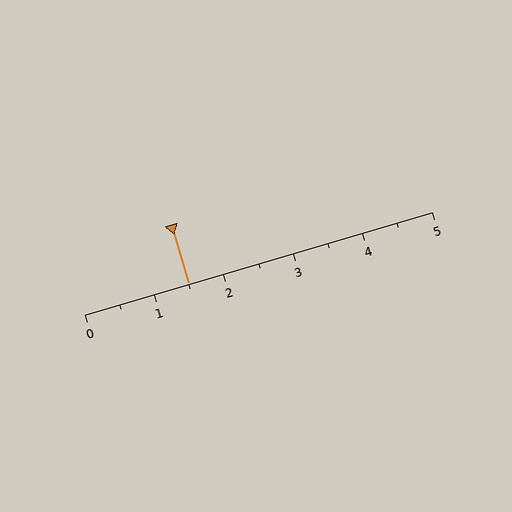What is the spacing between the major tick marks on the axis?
The major ticks are spaced 1 apart.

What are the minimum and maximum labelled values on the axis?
The axis runs from 0 to 5.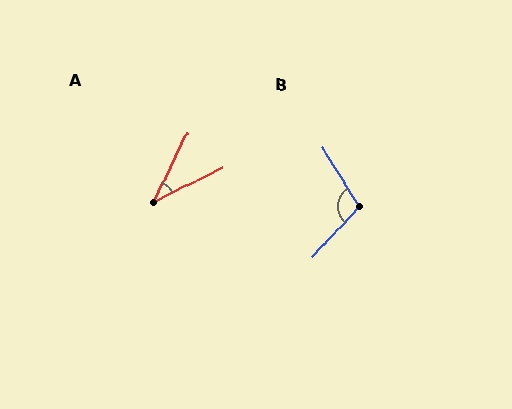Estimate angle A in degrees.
Approximately 37 degrees.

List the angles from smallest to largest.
A (37°), B (105°).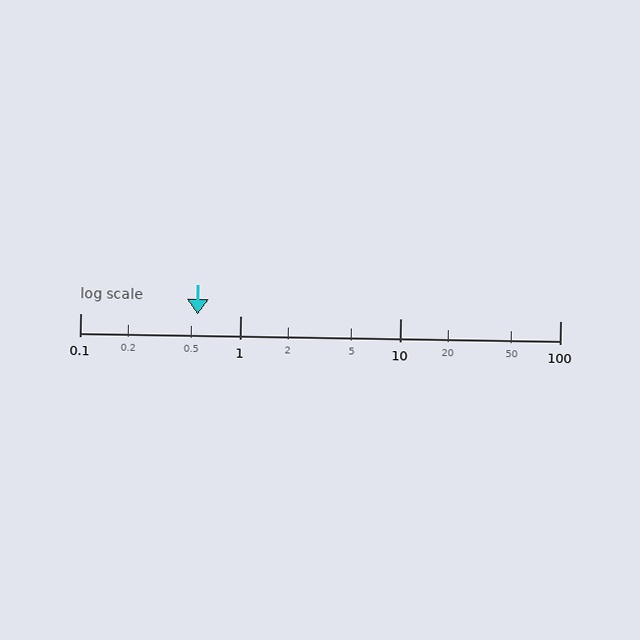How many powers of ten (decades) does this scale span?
The scale spans 3 decades, from 0.1 to 100.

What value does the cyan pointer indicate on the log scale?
The pointer indicates approximately 0.54.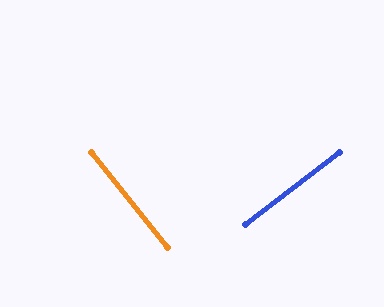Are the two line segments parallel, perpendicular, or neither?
Perpendicular — they meet at approximately 89°.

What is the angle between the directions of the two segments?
Approximately 89 degrees.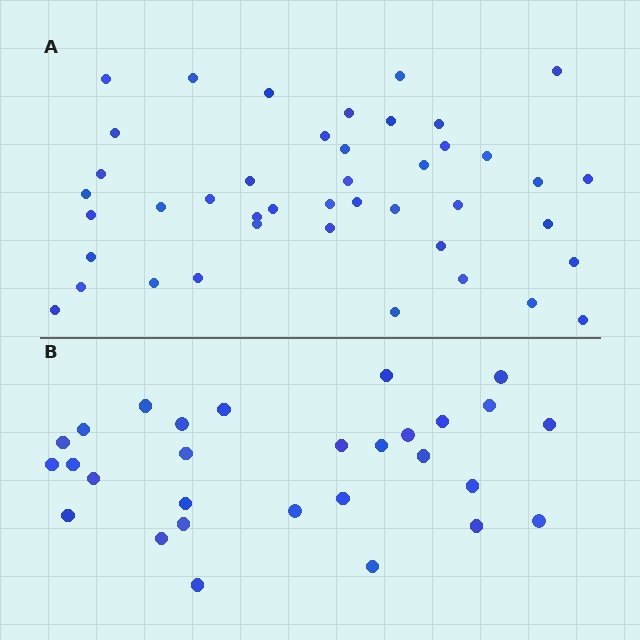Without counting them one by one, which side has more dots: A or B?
Region A (the top region) has more dots.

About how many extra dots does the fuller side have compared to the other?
Region A has approximately 15 more dots than region B.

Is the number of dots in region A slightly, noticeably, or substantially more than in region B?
Region A has substantially more. The ratio is roughly 1.5 to 1.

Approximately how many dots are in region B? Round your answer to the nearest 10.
About 30 dots. (The exact count is 29, which rounds to 30.)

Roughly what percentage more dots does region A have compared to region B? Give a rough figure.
About 50% more.